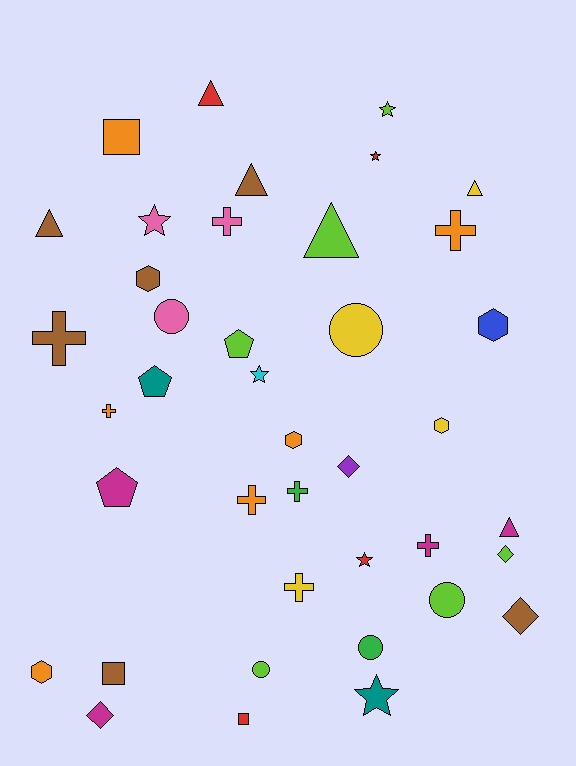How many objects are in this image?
There are 40 objects.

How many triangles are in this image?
There are 6 triangles.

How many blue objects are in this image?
There is 1 blue object.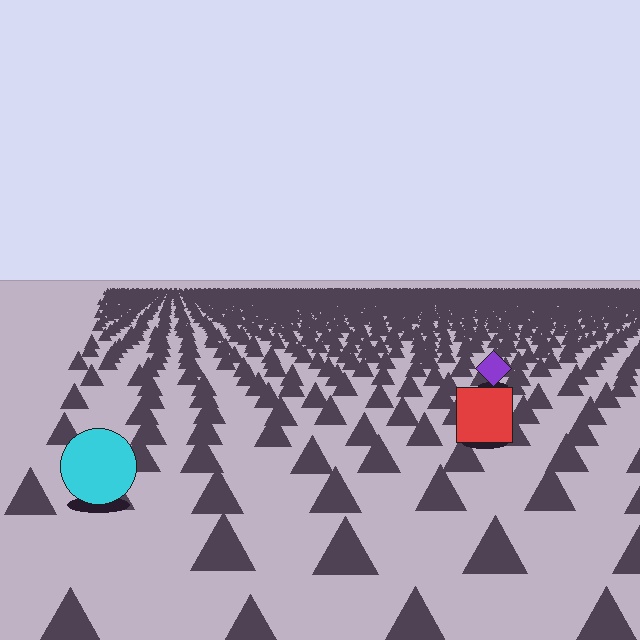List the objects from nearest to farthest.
From nearest to farthest: the cyan circle, the red square, the purple diamond.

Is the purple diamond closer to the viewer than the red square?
No. The red square is closer — you can tell from the texture gradient: the ground texture is coarser near it.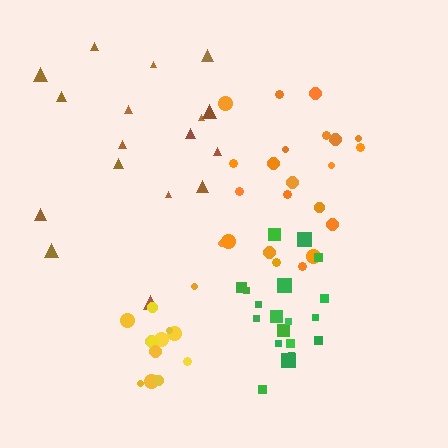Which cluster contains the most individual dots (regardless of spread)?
Orange (23).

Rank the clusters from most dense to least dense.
yellow, green, orange, brown.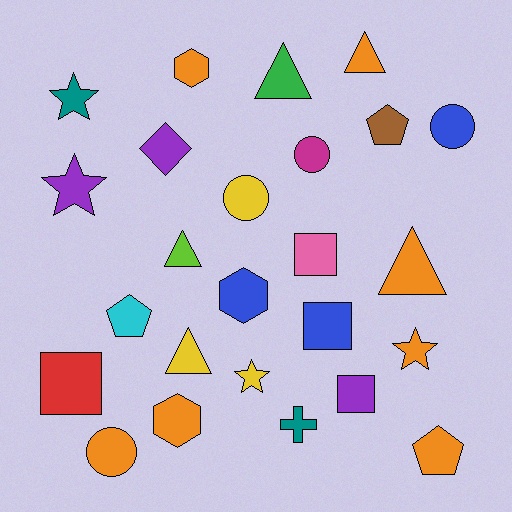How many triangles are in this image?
There are 5 triangles.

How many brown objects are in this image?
There is 1 brown object.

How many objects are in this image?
There are 25 objects.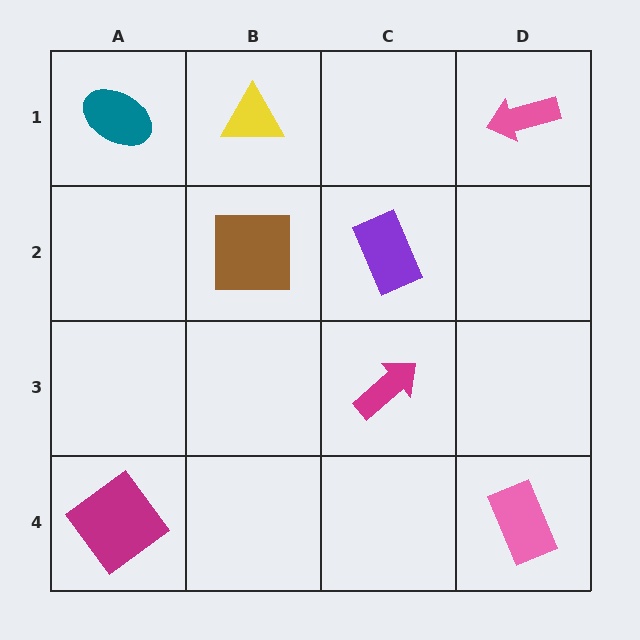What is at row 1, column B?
A yellow triangle.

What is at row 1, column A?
A teal ellipse.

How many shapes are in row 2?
2 shapes.